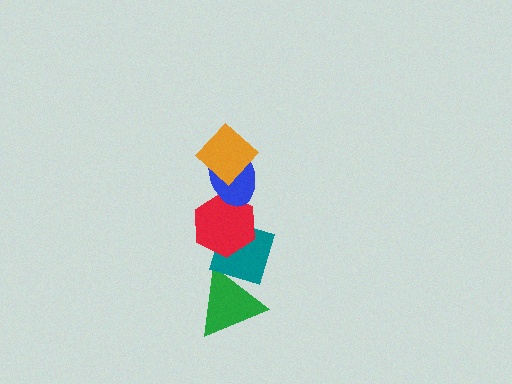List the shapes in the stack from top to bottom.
From top to bottom: the orange diamond, the blue ellipse, the red hexagon, the teal diamond, the green triangle.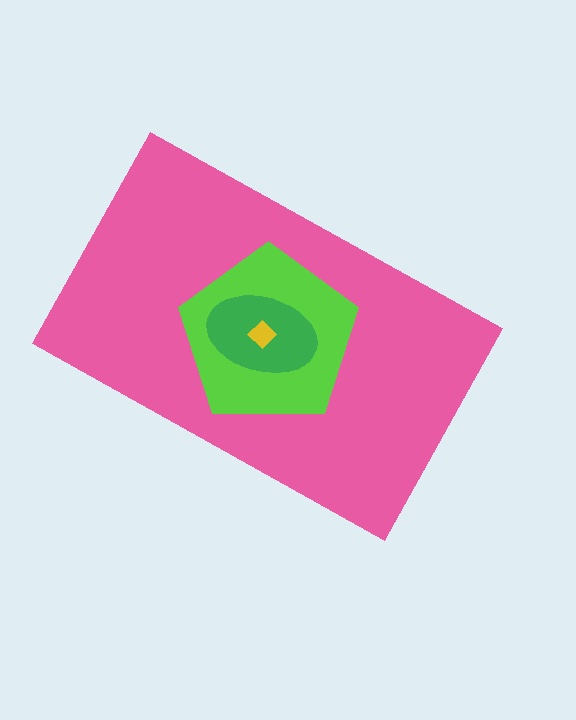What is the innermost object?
The yellow diamond.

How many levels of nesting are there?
4.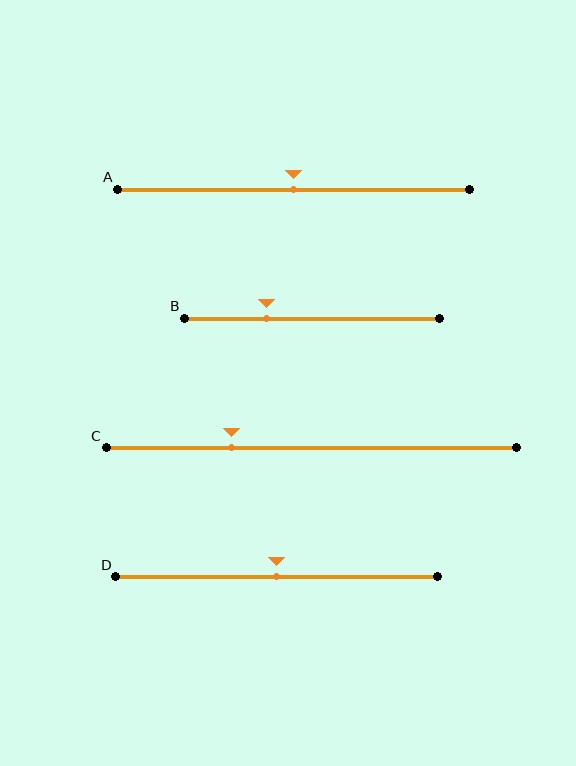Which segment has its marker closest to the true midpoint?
Segment A has its marker closest to the true midpoint.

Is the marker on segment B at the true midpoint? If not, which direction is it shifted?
No, the marker on segment B is shifted to the left by about 18% of the segment length.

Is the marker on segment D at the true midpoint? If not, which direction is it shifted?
Yes, the marker on segment D is at the true midpoint.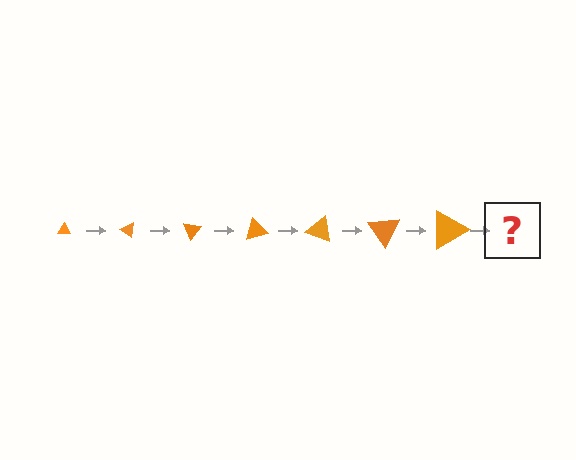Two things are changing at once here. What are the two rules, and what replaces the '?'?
The two rules are that the triangle grows larger each step and it rotates 35 degrees each step. The '?' should be a triangle, larger than the previous one and rotated 245 degrees from the start.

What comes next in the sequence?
The next element should be a triangle, larger than the previous one and rotated 245 degrees from the start.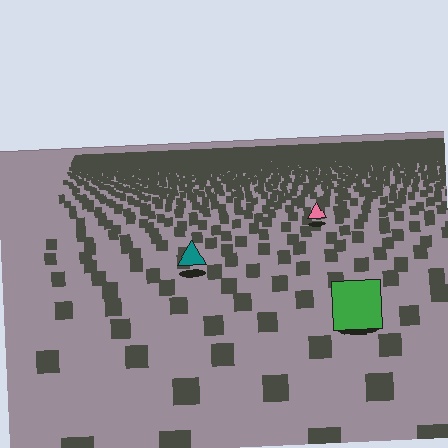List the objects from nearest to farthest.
From nearest to farthest: the green square, the teal triangle, the pink triangle.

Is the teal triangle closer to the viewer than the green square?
No. The green square is closer — you can tell from the texture gradient: the ground texture is coarser near it.